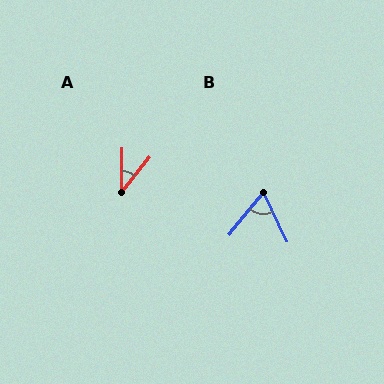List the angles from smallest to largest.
A (38°), B (64°).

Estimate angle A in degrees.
Approximately 38 degrees.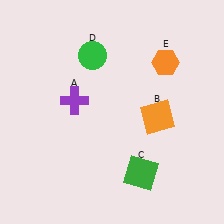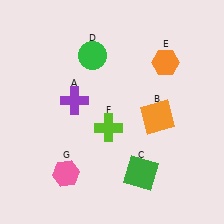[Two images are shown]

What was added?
A lime cross (F), a pink hexagon (G) were added in Image 2.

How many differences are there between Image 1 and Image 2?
There are 2 differences between the two images.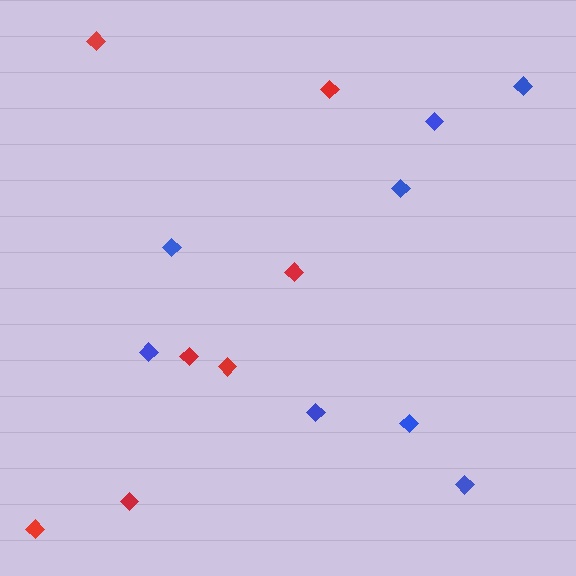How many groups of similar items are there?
There are 2 groups: one group of red diamonds (7) and one group of blue diamonds (8).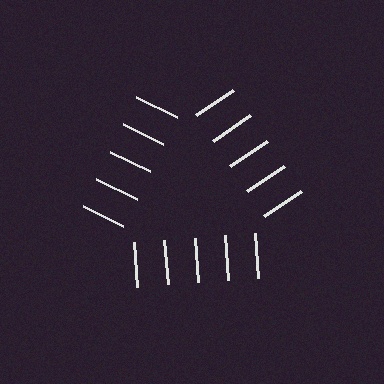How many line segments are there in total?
15 — 5 along each of the 3 edges.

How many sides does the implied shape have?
3 sides — the line-ends trace a triangle.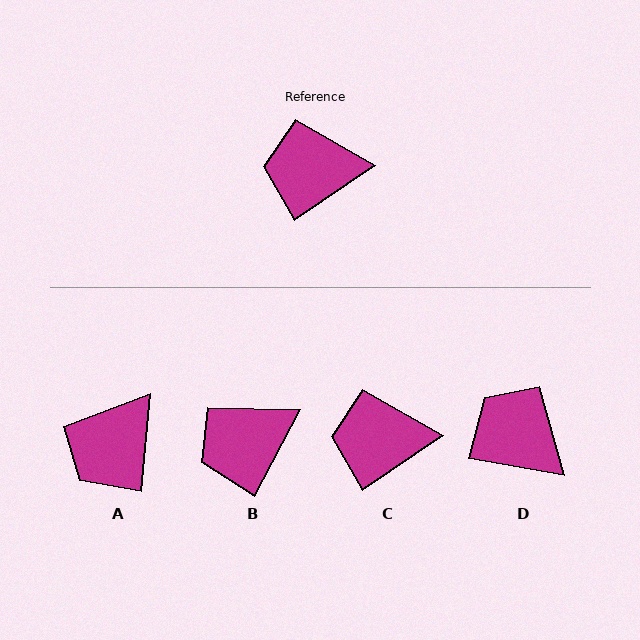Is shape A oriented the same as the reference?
No, it is off by about 51 degrees.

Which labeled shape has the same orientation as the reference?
C.